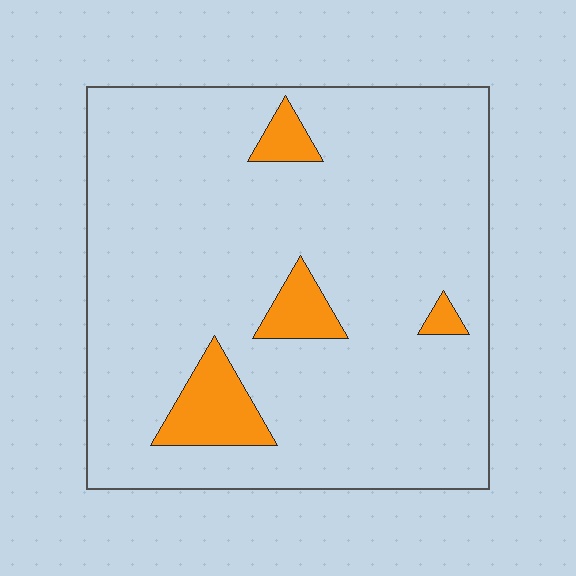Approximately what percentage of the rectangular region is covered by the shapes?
Approximately 10%.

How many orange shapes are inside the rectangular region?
4.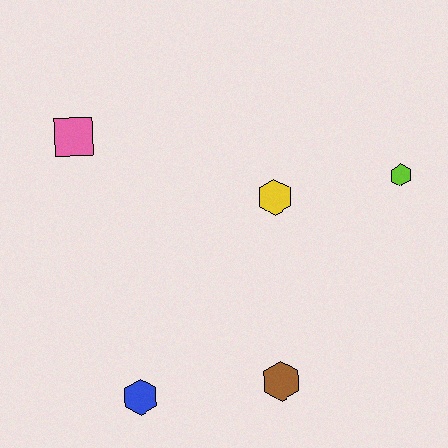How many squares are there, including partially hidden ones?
There is 1 square.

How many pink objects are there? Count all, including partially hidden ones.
There is 1 pink object.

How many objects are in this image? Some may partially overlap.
There are 5 objects.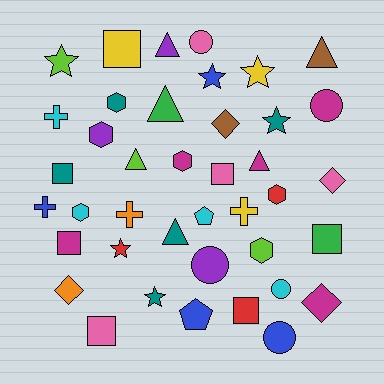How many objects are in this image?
There are 40 objects.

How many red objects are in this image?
There are 3 red objects.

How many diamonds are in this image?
There are 4 diamonds.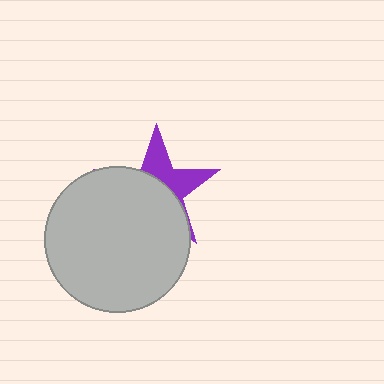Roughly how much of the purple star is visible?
A small part of it is visible (roughly 38%).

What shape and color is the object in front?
The object in front is a light gray circle.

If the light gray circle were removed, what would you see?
You would see the complete purple star.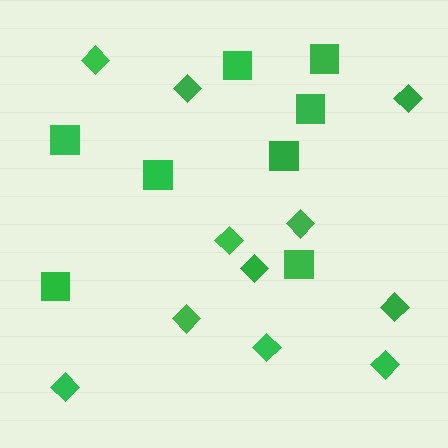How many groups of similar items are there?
There are 2 groups: one group of diamonds (11) and one group of squares (8).